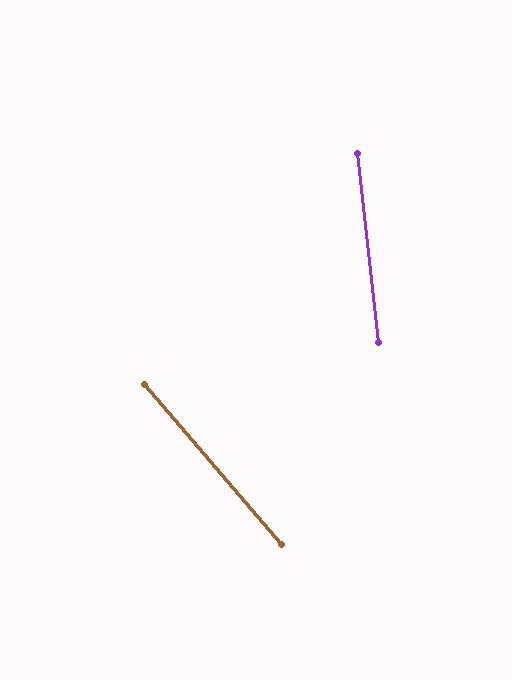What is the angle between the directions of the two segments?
Approximately 34 degrees.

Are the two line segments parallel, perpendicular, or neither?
Neither parallel nor perpendicular — they differ by about 34°.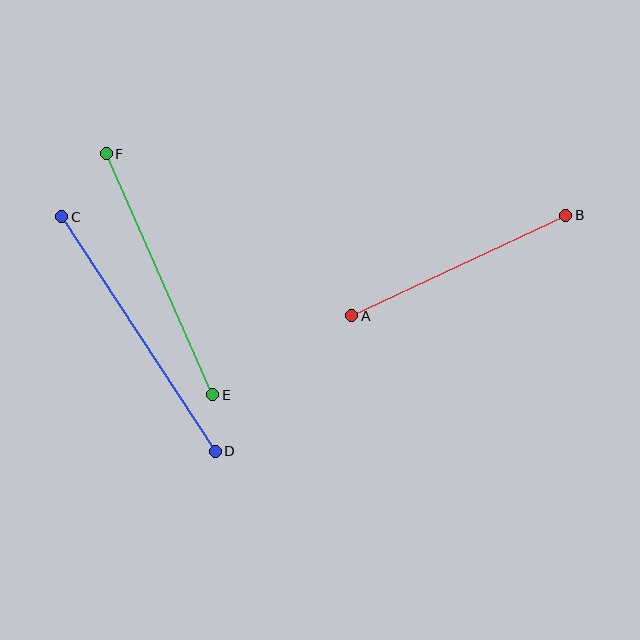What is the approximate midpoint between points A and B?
The midpoint is at approximately (459, 265) pixels.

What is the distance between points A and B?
The distance is approximately 236 pixels.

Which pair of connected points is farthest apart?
Points C and D are farthest apart.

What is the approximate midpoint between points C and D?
The midpoint is at approximately (138, 334) pixels.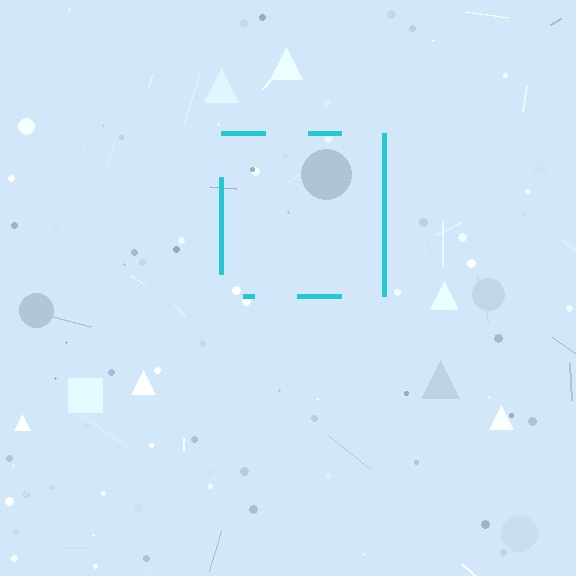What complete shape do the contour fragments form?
The contour fragments form a square.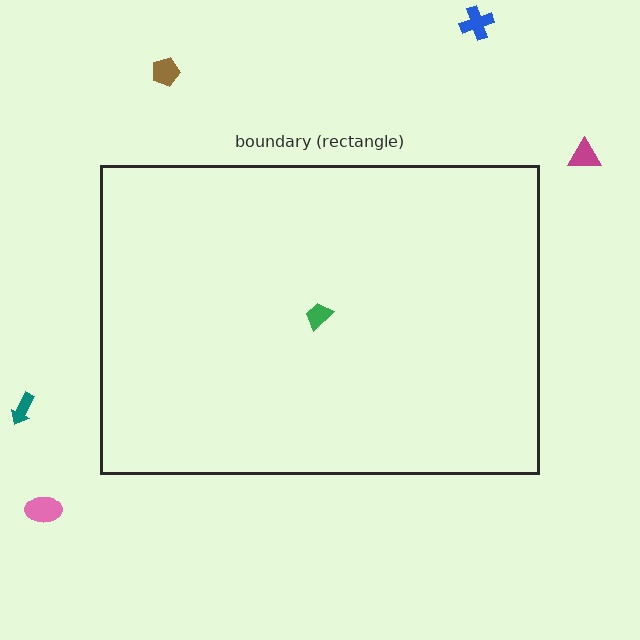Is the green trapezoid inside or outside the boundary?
Inside.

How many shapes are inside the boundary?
1 inside, 5 outside.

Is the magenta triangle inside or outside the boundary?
Outside.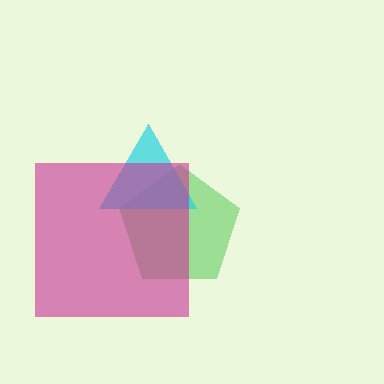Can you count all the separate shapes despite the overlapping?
Yes, there are 3 separate shapes.